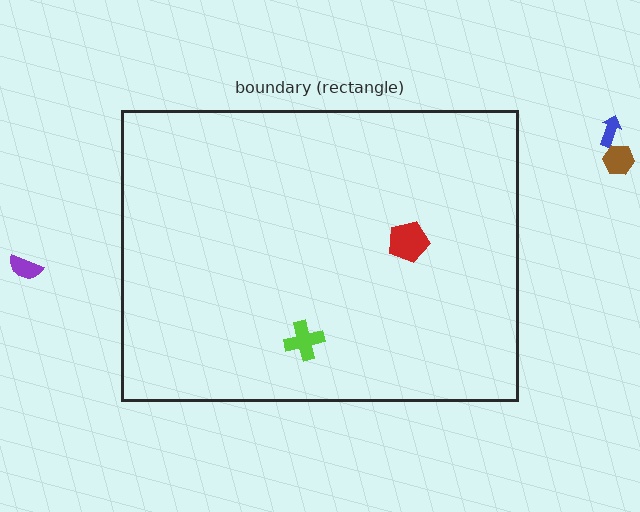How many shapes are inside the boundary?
2 inside, 3 outside.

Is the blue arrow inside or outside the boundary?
Outside.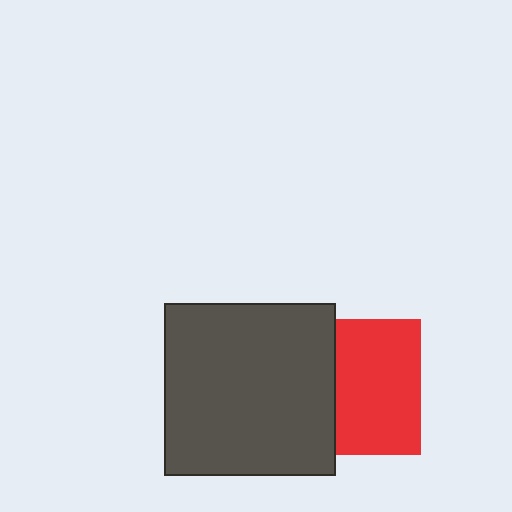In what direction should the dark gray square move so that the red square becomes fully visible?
The dark gray square should move left. That is the shortest direction to clear the overlap and leave the red square fully visible.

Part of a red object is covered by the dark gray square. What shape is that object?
It is a square.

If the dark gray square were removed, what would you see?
You would see the complete red square.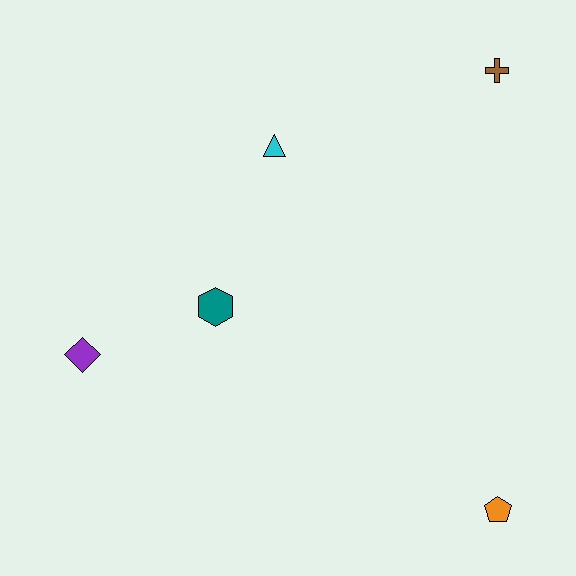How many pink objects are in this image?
There are no pink objects.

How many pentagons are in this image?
There is 1 pentagon.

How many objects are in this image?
There are 5 objects.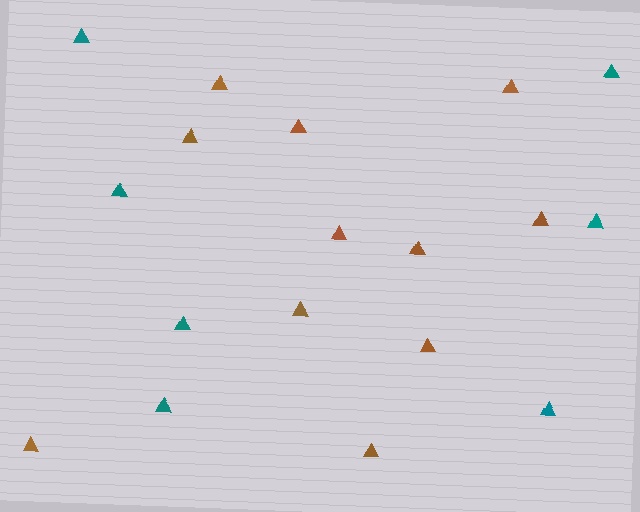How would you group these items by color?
There are 2 groups: one group of teal triangles (7) and one group of brown triangles (11).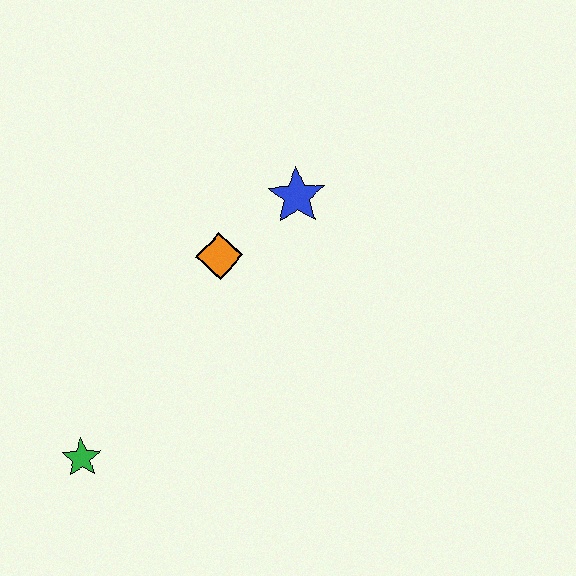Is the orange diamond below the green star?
No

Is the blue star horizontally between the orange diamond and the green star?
No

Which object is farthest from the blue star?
The green star is farthest from the blue star.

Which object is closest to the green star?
The orange diamond is closest to the green star.